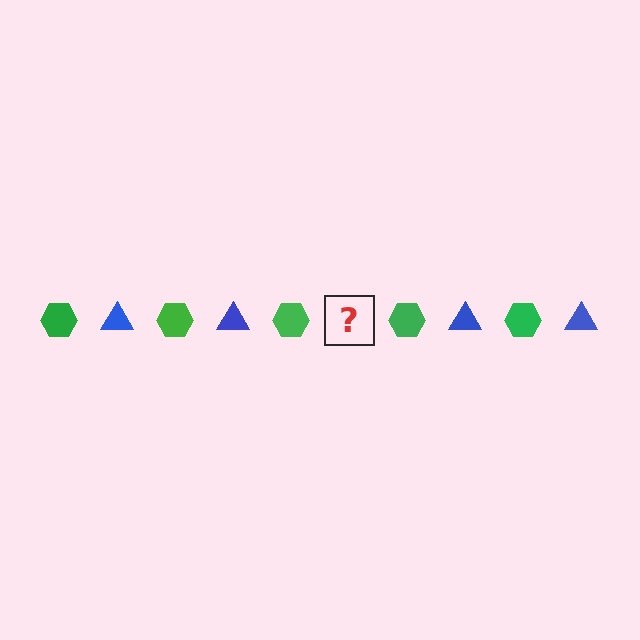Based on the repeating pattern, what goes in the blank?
The blank should be a blue triangle.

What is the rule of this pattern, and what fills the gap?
The rule is that the pattern alternates between green hexagon and blue triangle. The gap should be filled with a blue triangle.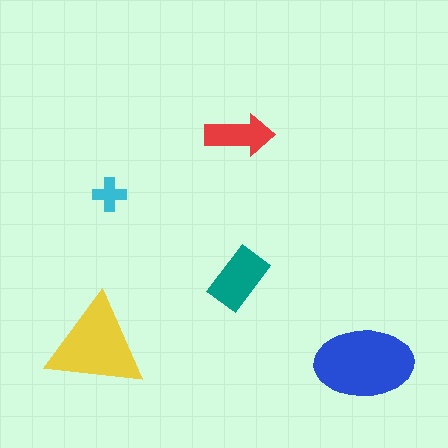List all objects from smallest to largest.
The cyan cross, the red arrow, the teal rectangle, the yellow triangle, the blue ellipse.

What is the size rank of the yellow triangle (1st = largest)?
2nd.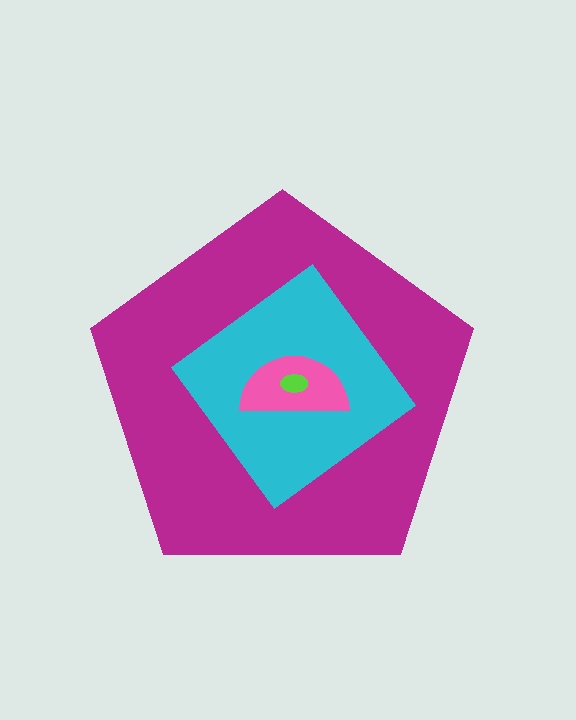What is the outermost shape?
The magenta pentagon.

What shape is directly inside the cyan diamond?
The pink semicircle.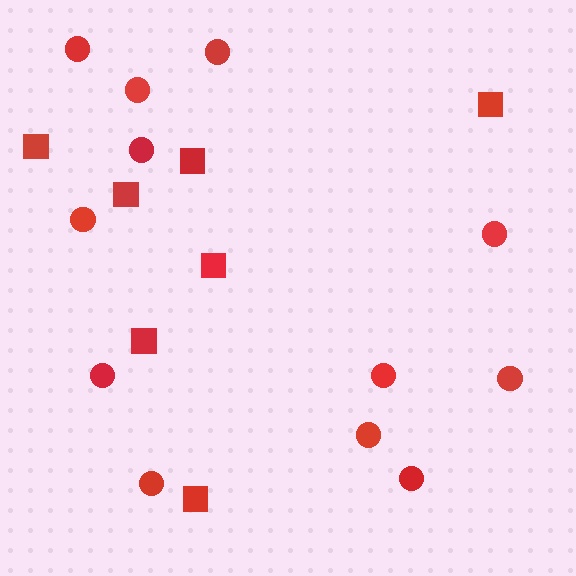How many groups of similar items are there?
There are 2 groups: one group of circles (12) and one group of squares (7).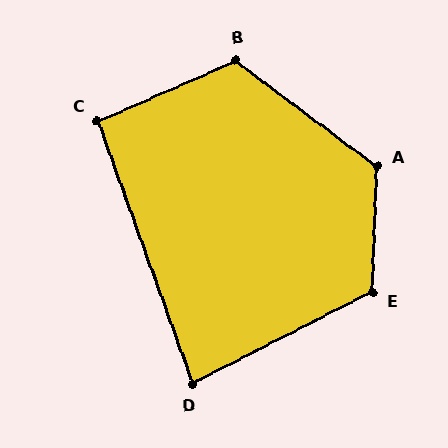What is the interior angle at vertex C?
Approximately 94 degrees (approximately right).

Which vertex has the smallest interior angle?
D, at approximately 83 degrees.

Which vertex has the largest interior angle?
A, at approximately 125 degrees.